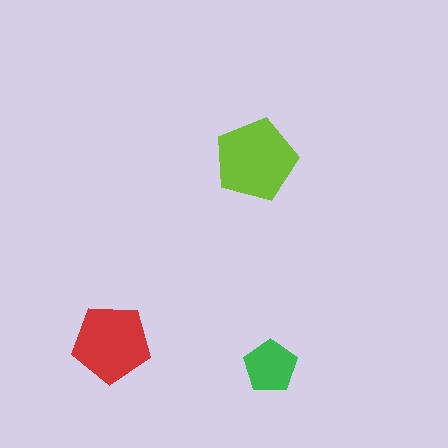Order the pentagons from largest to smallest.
the lime one, the red one, the green one.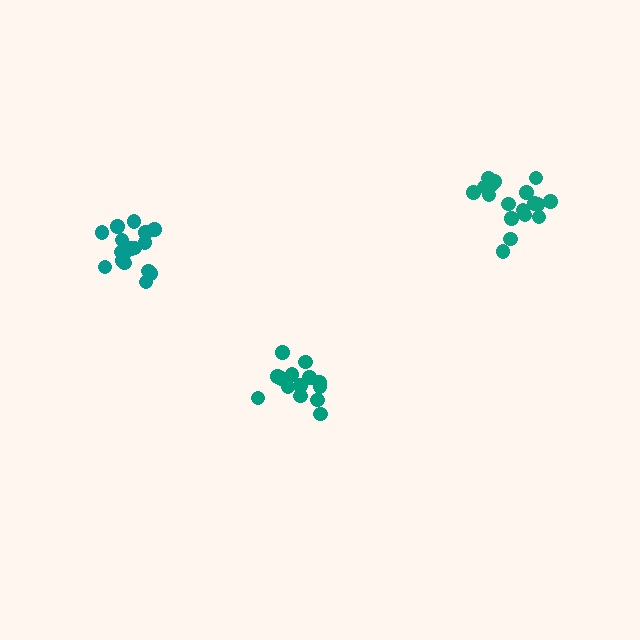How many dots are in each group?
Group 1: 15 dots, Group 2: 19 dots, Group 3: 17 dots (51 total).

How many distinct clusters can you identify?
There are 3 distinct clusters.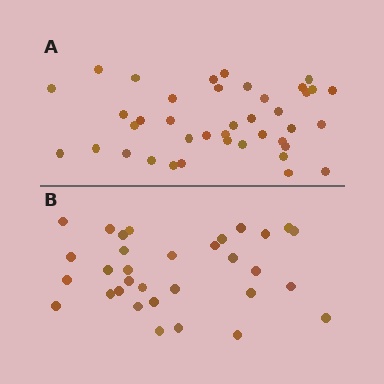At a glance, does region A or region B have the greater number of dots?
Region A (the top region) has more dots.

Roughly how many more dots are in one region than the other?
Region A has roughly 8 or so more dots than region B.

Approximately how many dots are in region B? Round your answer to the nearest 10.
About 30 dots. (The exact count is 32, which rounds to 30.)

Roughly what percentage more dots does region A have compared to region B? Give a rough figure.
About 25% more.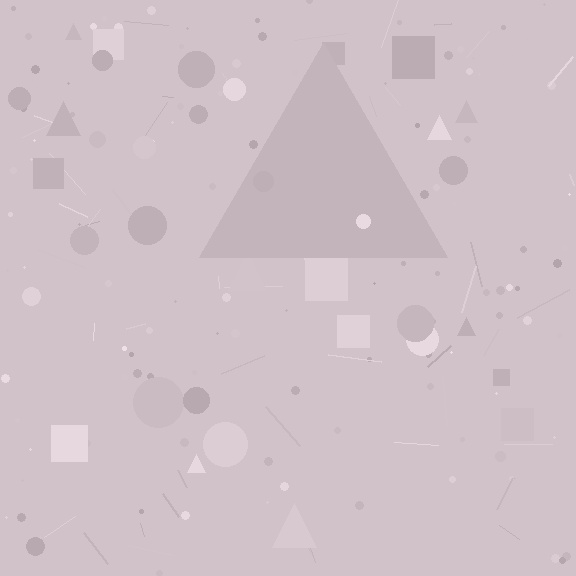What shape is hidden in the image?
A triangle is hidden in the image.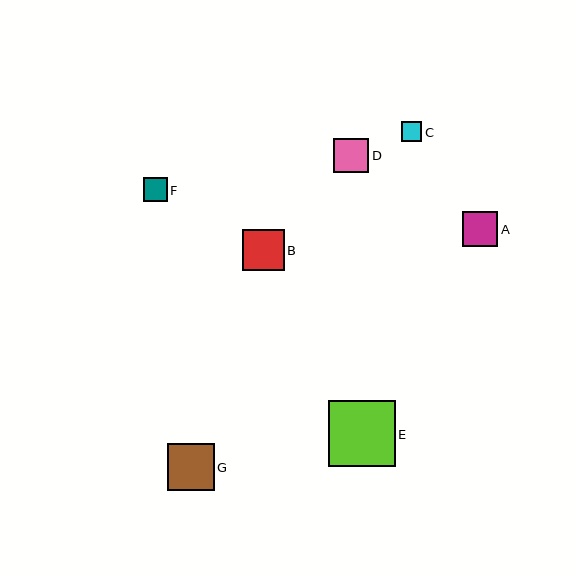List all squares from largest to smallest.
From largest to smallest: E, G, B, A, D, F, C.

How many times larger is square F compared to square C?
Square F is approximately 1.2 times the size of square C.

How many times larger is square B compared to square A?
Square B is approximately 1.2 times the size of square A.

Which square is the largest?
Square E is the largest with a size of approximately 66 pixels.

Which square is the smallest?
Square C is the smallest with a size of approximately 20 pixels.